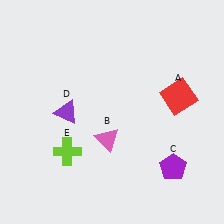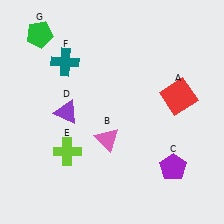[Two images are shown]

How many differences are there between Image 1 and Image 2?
There are 2 differences between the two images.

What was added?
A teal cross (F), a green pentagon (G) were added in Image 2.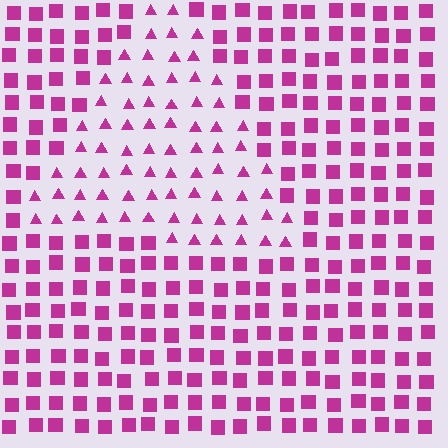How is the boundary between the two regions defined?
The boundary is defined by a change in element shape: triangles inside vs. squares outside. All elements share the same color and spacing.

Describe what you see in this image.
The image is filled with small magenta elements arranged in a uniform grid. A triangle-shaped region contains triangles, while the surrounding area contains squares. The boundary is defined purely by the change in element shape.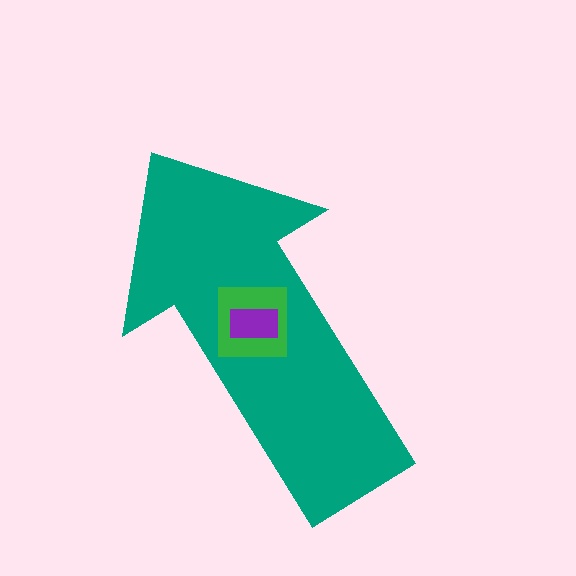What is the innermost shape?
The purple rectangle.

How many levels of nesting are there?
3.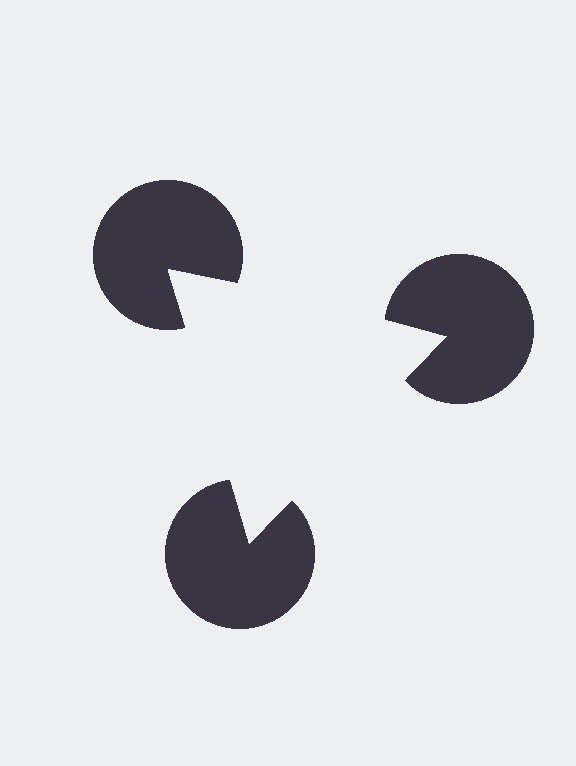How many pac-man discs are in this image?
There are 3 — one at each vertex of the illusory triangle.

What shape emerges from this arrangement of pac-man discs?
An illusory triangle — its edges are inferred from the aligned wedge cuts in the pac-man discs, not physically drawn.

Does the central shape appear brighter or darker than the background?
It typically appears slightly brighter than the background, even though no actual brightness change is drawn.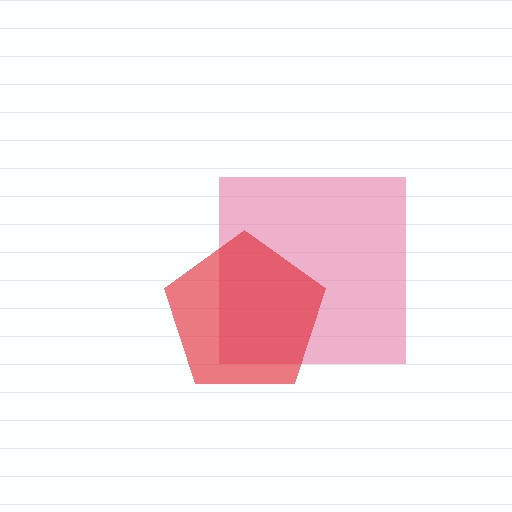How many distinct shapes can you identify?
There are 2 distinct shapes: a pink square, a red pentagon.